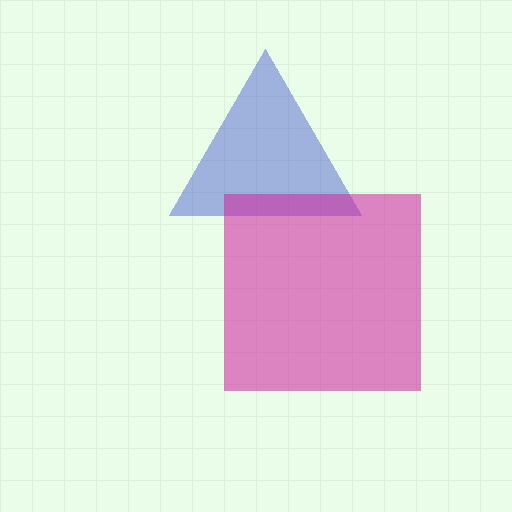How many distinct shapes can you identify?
There are 2 distinct shapes: a blue triangle, a magenta square.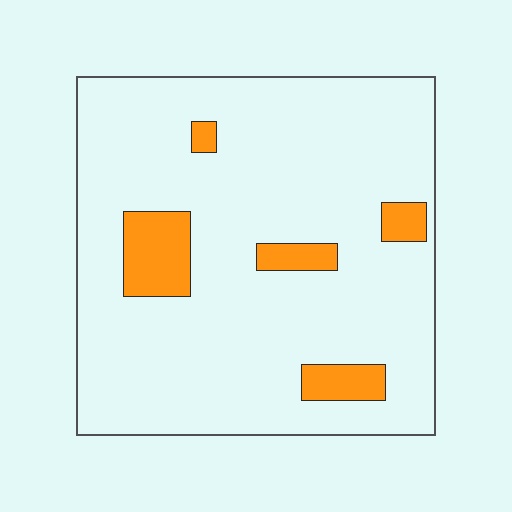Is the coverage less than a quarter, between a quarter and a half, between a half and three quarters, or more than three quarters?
Less than a quarter.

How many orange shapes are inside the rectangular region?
5.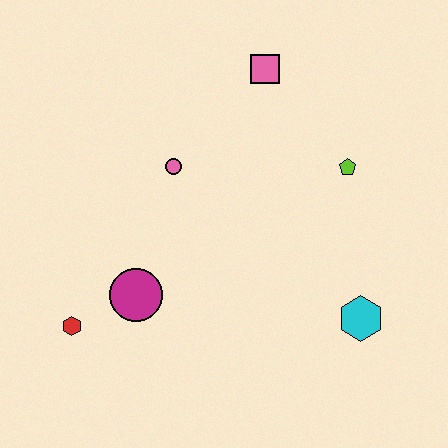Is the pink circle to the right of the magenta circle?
Yes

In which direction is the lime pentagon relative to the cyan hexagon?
The lime pentagon is above the cyan hexagon.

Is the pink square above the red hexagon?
Yes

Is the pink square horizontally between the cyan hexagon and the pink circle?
Yes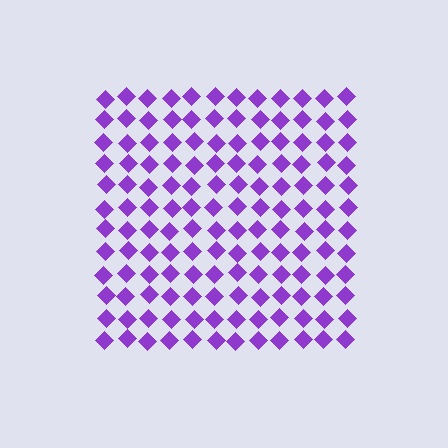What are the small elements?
The small elements are diamonds.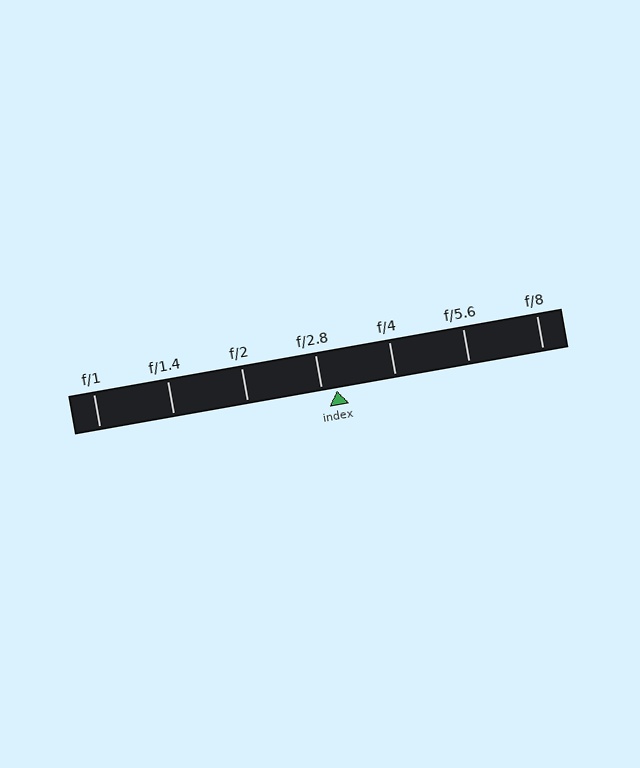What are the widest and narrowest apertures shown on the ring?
The widest aperture shown is f/1 and the narrowest is f/8.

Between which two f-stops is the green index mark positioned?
The index mark is between f/2.8 and f/4.